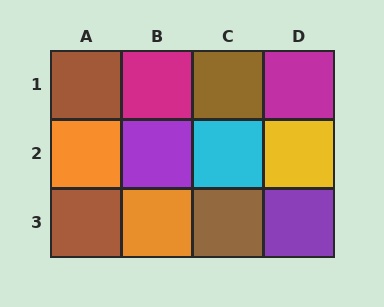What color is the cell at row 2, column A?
Orange.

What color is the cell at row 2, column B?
Purple.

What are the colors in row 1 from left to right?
Brown, magenta, brown, magenta.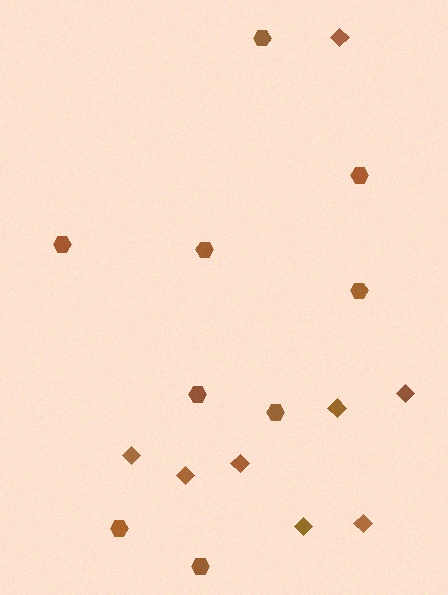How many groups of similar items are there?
There are 2 groups: one group of hexagons (9) and one group of diamonds (8).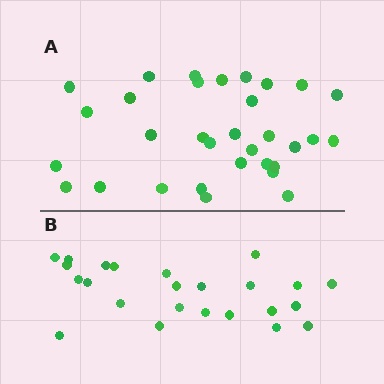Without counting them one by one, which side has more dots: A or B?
Region A (the top region) has more dots.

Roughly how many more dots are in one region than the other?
Region A has roughly 8 or so more dots than region B.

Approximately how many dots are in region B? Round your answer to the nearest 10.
About 20 dots. (The exact count is 24, which rounds to 20.)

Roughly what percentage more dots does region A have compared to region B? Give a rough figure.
About 35% more.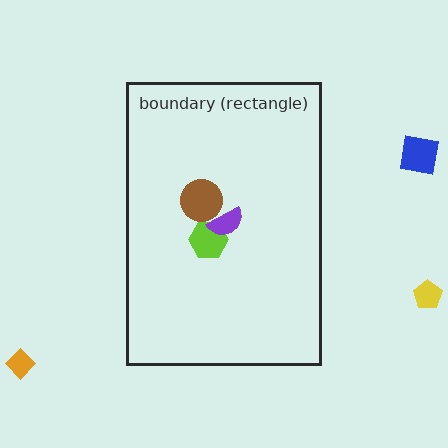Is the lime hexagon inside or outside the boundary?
Inside.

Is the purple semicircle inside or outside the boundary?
Inside.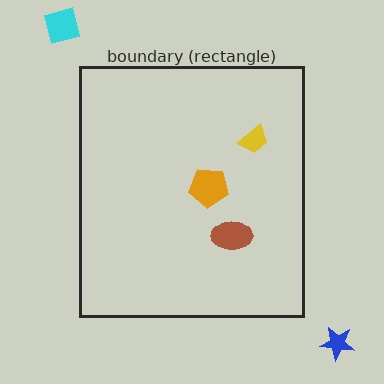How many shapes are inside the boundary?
3 inside, 2 outside.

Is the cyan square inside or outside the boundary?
Outside.